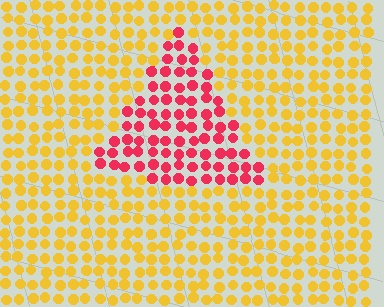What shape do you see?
I see a triangle.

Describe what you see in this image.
The image is filled with small yellow elements in a uniform arrangement. A triangle-shaped region is visible where the elements are tinted to a slightly different hue, forming a subtle color boundary.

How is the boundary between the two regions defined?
The boundary is defined purely by a slight shift in hue (about 59 degrees). Spacing, size, and orientation are identical on both sides.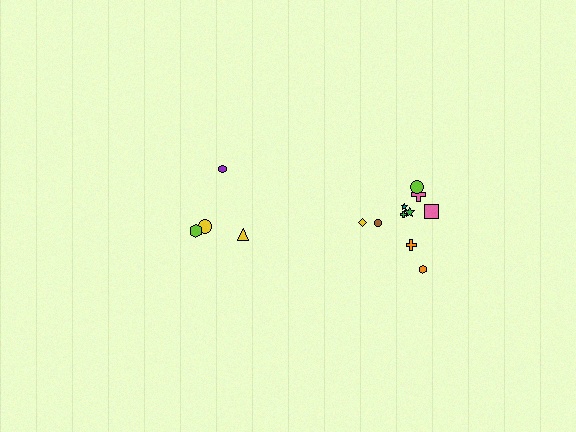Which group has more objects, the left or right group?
The right group.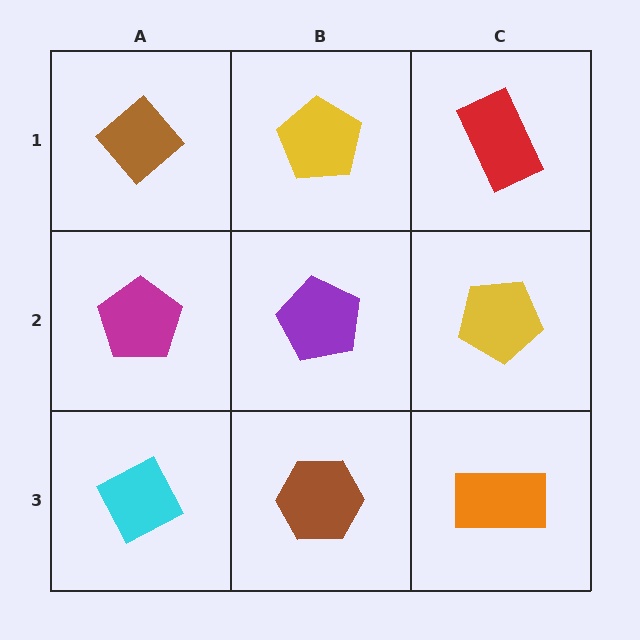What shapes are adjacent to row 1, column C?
A yellow pentagon (row 2, column C), a yellow pentagon (row 1, column B).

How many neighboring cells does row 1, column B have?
3.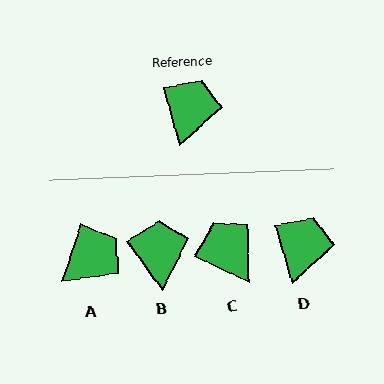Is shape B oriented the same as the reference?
No, it is off by about 20 degrees.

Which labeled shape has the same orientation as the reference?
D.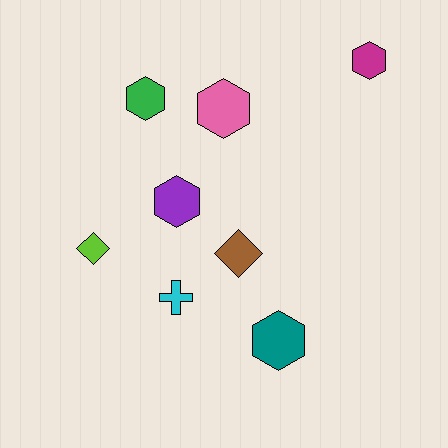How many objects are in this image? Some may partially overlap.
There are 8 objects.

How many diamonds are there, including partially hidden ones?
There are 2 diamonds.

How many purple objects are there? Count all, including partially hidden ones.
There is 1 purple object.